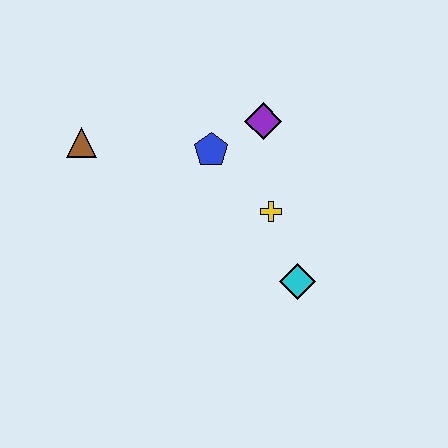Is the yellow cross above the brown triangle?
No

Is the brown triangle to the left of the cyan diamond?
Yes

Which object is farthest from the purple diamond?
The brown triangle is farthest from the purple diamond.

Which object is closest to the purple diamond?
The blue pentagon is closest to the purple diamond.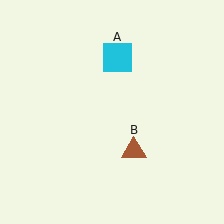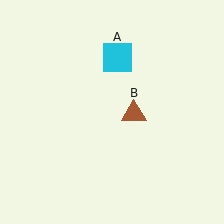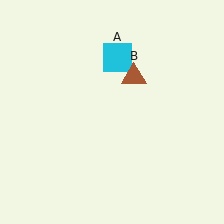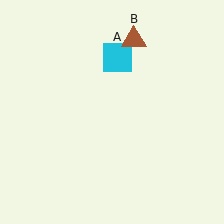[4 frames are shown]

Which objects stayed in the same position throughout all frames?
Cyan square (object A) remained stationary.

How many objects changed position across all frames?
1 object changed position: brown triangle (object B).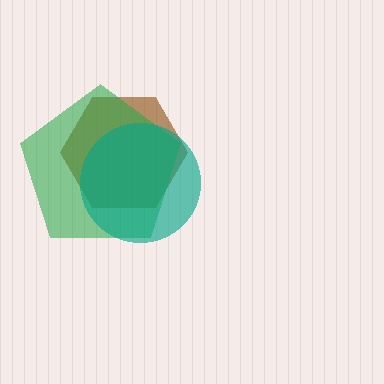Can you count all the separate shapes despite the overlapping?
Yes, there are 3 separate shapes.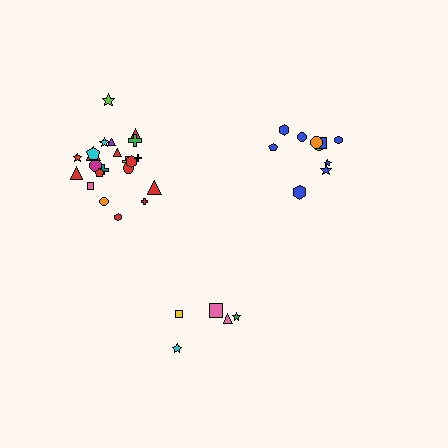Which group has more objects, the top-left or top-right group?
The top-left group.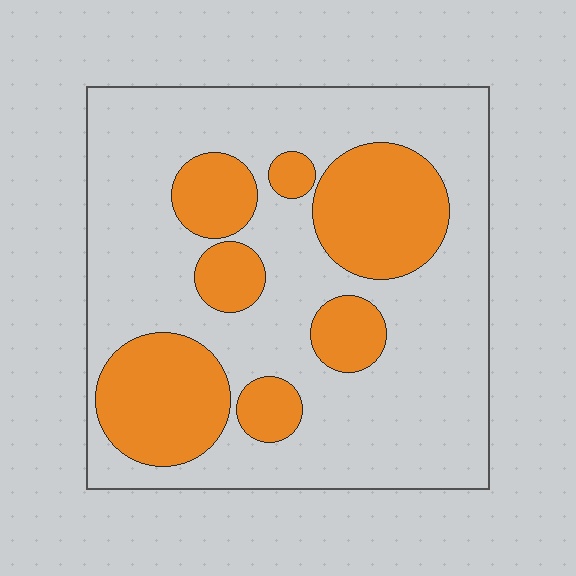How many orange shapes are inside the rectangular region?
7.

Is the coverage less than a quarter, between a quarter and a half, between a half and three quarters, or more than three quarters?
Between a quarter and a half.